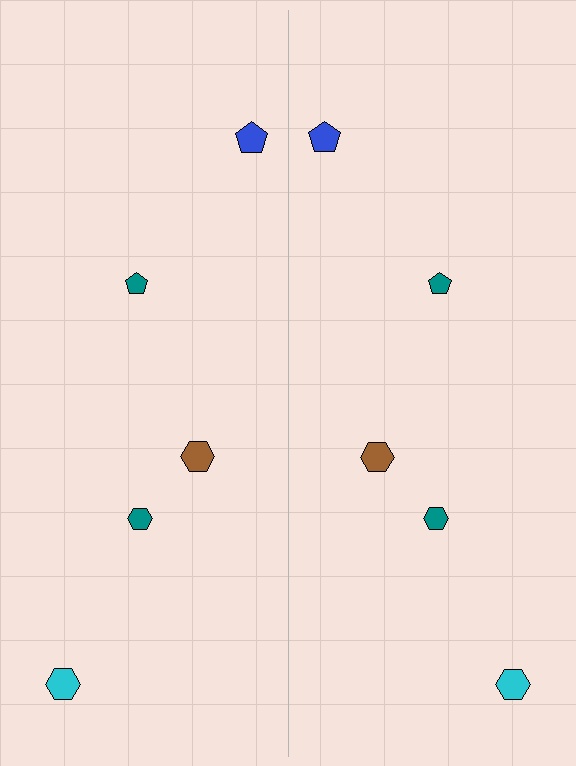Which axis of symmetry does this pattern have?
The pattern has a vertical axis of symmetry running through the center of the image.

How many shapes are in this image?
There are 10 shapes in this image.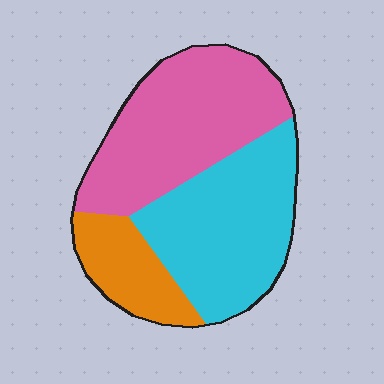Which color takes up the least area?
Orange, at roughly 15%.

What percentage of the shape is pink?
Pink takes up between a third and a half of the shape.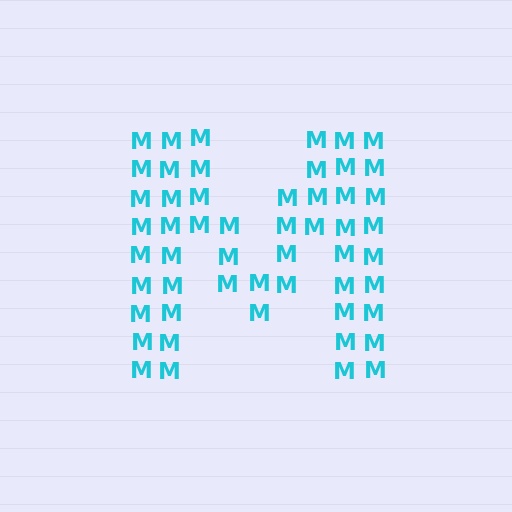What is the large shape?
The large shape is the letter M.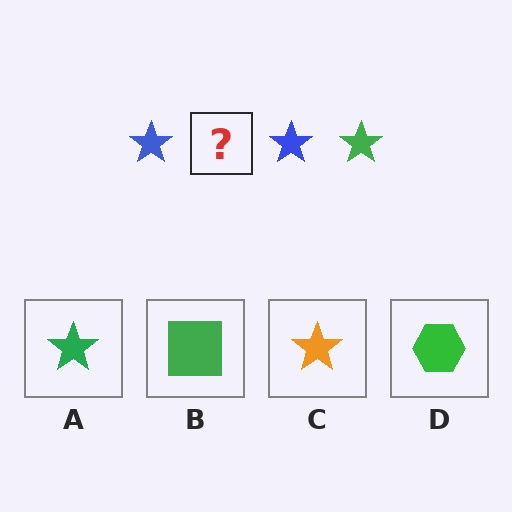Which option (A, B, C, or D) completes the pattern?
A.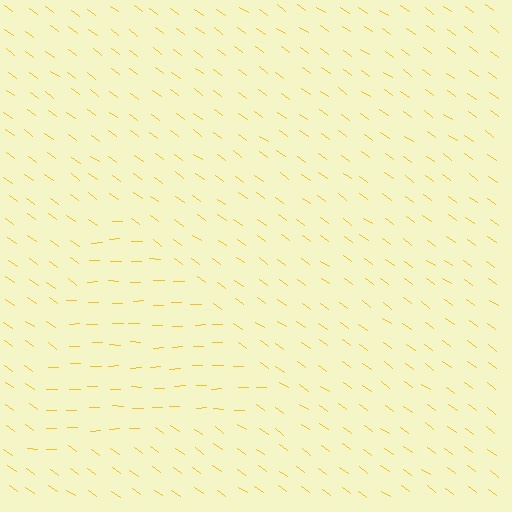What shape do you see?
I see a triangle.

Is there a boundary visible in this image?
Yes, there is a texture boundary formed by a change in line orientation.